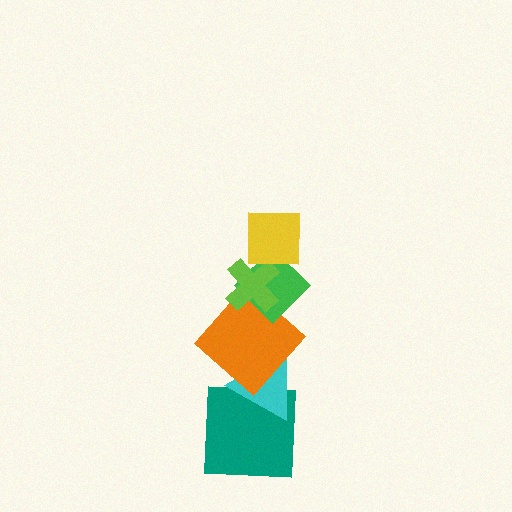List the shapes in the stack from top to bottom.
From top to bottom: the yellow square, the lime cross, the green diamond, the orange diamond, the cyan triangle, the teal square.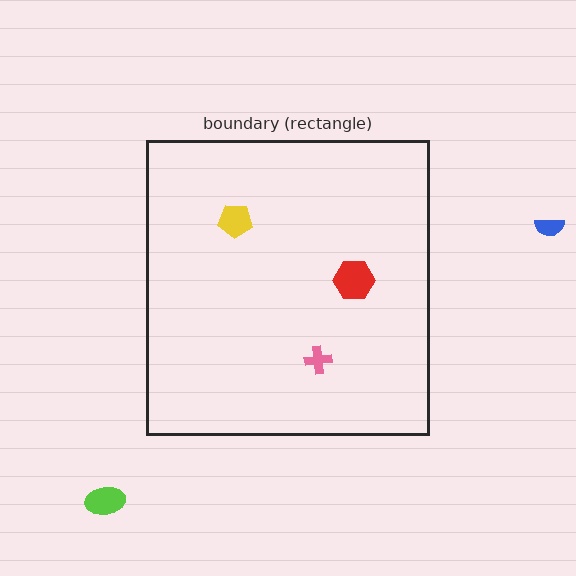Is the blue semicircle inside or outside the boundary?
Outside.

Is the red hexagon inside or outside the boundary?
Inside.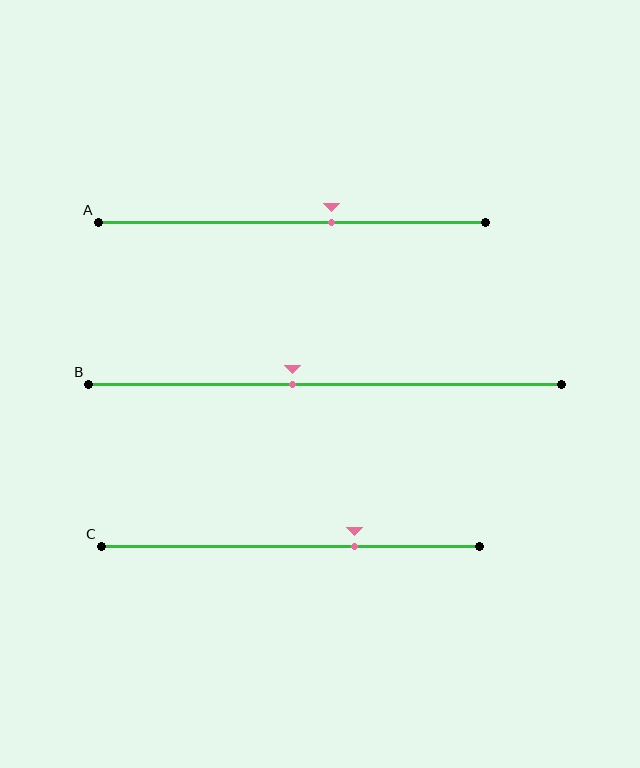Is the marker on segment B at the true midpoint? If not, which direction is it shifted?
No, the marker on segment B is shifted to the left by about 7% of the segment length.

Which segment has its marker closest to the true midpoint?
Segment B has its marker closest to the true midpoint.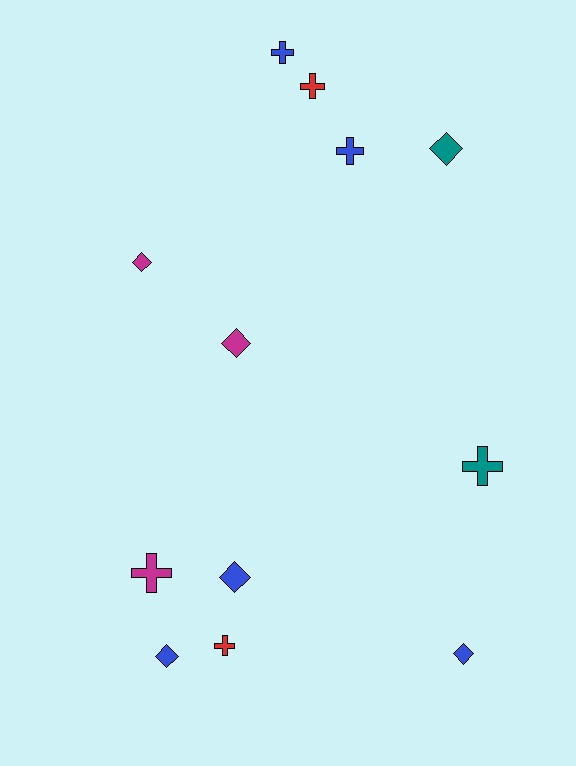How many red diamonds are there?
There are no red diamonds.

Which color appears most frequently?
Blue, with 5 objects.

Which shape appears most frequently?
Cross, with 6 objects.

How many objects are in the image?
There are 12 objects.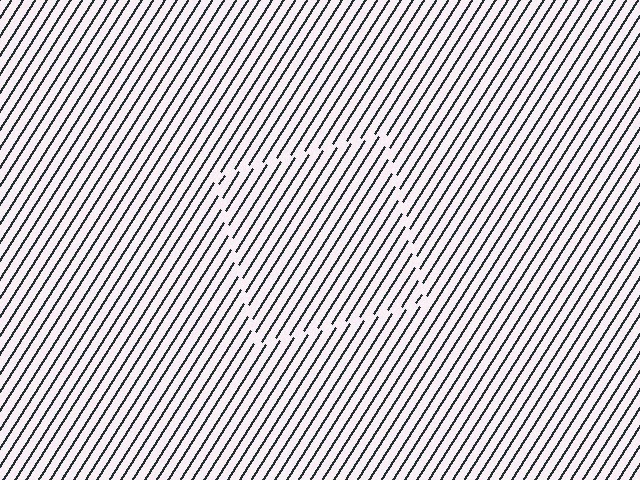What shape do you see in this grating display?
An illusory square. The interior of the shape contains the same grating, shifted by half a period — the contour is defined by the phase discontinuity where line-ends from the inner and outer gratings abut.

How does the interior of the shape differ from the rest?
The interior of the shape contains the same grating, shifted by half a period — the contour is defined by the phase discontinuity where line-ends from the inner and outer gratings abut.